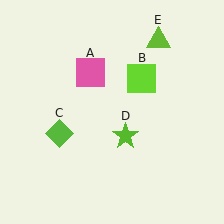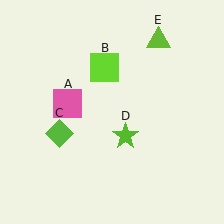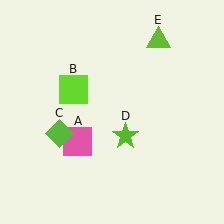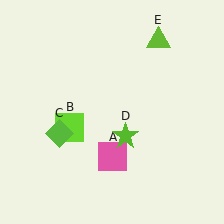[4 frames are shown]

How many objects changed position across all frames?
2 objects changed position: pink square (object A), lime square (object B).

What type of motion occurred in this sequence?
The pink square (object A), lime square (object B) rotated counterclockwise around the center of the scene.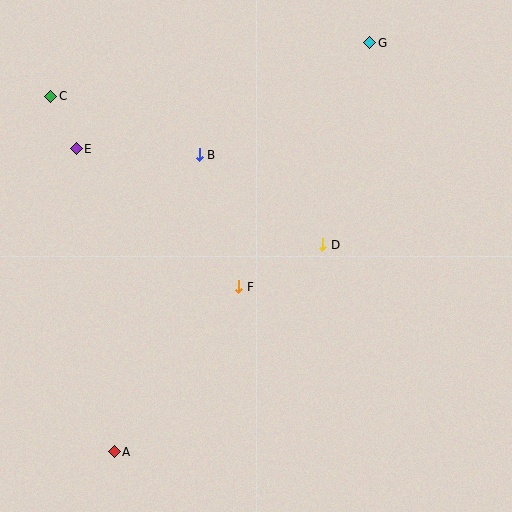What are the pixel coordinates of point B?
Point B is at (199, 155).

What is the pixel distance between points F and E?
The distance between F and E is 213 pixels.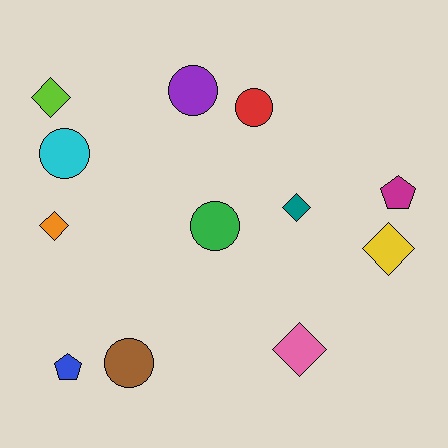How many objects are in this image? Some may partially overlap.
There are 12 objects.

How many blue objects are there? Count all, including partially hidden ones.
There is 1 blue object.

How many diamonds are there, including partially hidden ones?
There are 5 diamonds.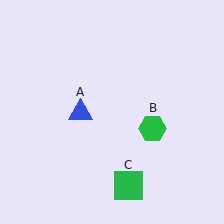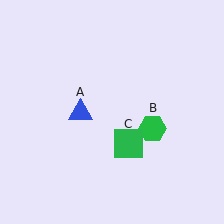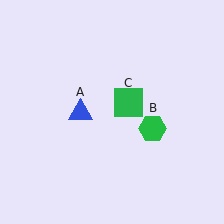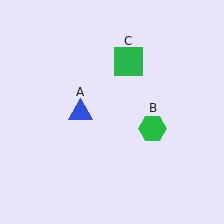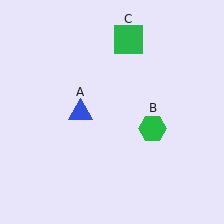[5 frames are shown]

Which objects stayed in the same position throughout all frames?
Blue triangle (object A) and green hexagon (object B) remained stationary.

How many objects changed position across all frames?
1 object changed position: green square (object C).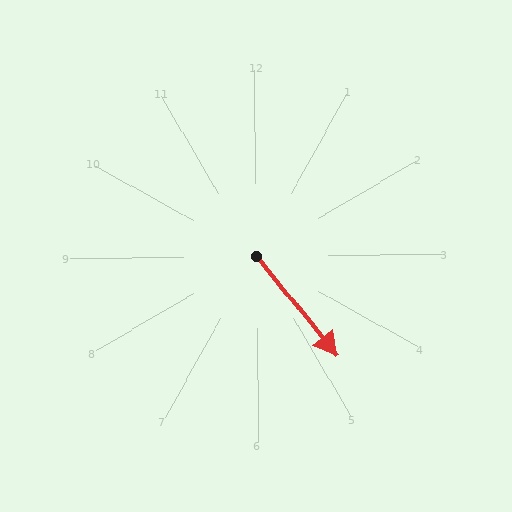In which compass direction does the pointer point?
Southeast.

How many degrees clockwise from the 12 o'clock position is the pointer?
Approximately 142 degrees.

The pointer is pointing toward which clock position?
Roughly 5 o'clock.